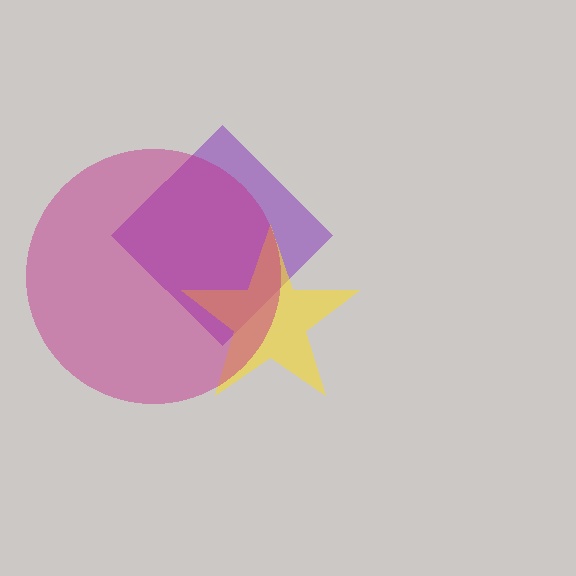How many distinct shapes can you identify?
There are 3 distinct shapes: a purple diamond, a yellow star, a magenta circle.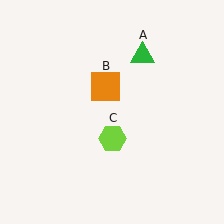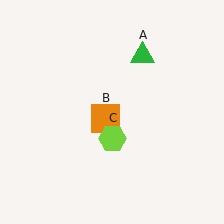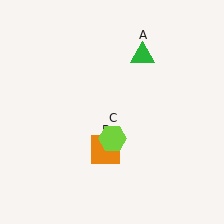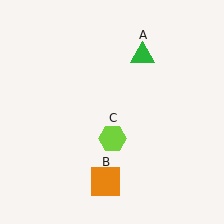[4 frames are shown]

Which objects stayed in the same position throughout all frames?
Green triangle (object A) and lime hexagon (object C) remained stationary.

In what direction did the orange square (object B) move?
The orange square (object B) moved down.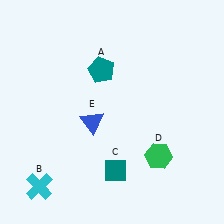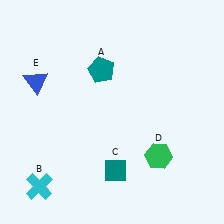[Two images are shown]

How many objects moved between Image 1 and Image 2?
1 object moved between the two images.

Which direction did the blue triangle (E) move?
The blue triangle (E) moved left.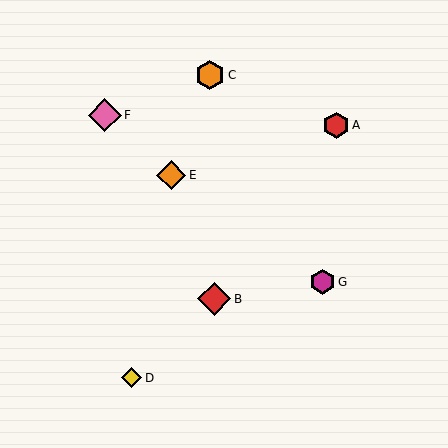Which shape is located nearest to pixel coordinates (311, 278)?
The magenta hexagon (labeled G) at (322, 282) is nearest to that location.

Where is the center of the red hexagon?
The center of the red hexagon is at (336, 125).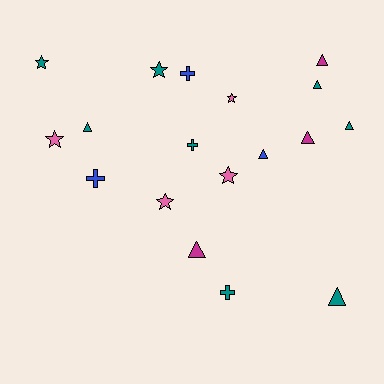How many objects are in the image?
There are 18 objects.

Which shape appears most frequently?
Triangle, with 8 objects.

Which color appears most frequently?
Teal, with 8 objects.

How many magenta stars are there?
There are no magenta stars.